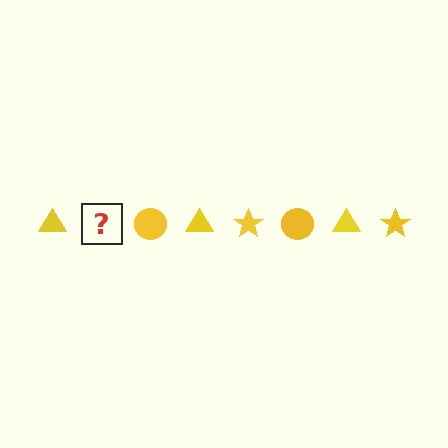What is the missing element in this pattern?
The missing element is a yellow star.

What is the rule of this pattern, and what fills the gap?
The rule is that the pattern cycles through triangle, star, circle shapes in yellow. The gap should be filled with a yellow star.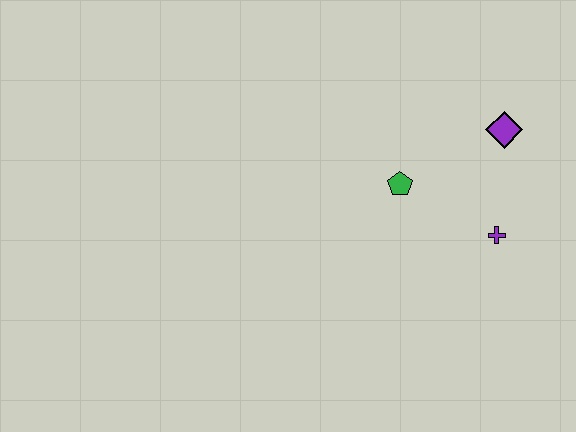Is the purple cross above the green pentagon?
No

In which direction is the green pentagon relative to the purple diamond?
The green pentagon is to the left of the purple diamond.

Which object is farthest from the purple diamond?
The green pentagon is farthest from the purple diamond.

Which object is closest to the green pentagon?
The purple cross is closest to the green pentagon.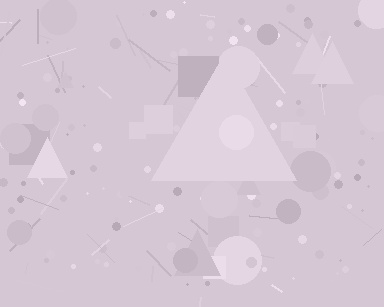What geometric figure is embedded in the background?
A triangle is embedded in the background.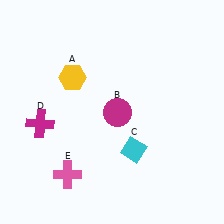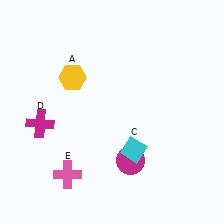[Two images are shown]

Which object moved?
The magenta circle (B) moved down.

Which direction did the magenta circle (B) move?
The magenta circle (B) moved down.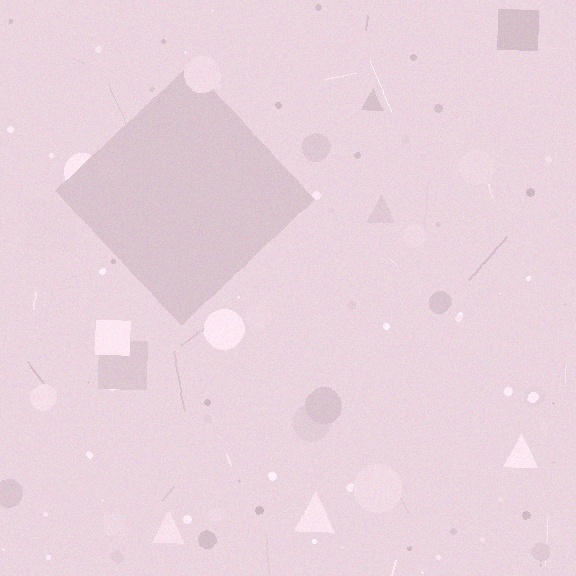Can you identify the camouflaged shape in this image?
The camouflaged shape is a diamond.